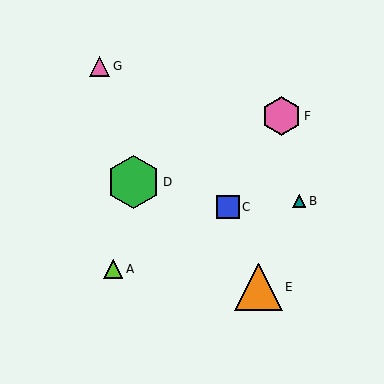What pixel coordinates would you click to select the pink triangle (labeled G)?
Click at (100, 66) to select the pink triangle G.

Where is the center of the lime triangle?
The center of the lime triangle is at (113, 269).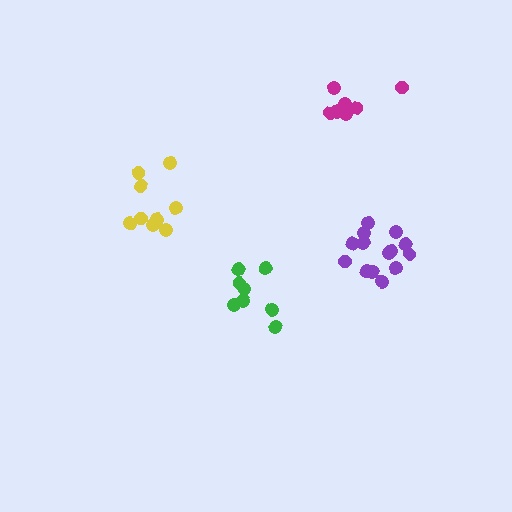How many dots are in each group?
Group 1: 9 dots, Group 2: 8 dots, Group 3: 14 dots, Group 4: 8 dots (39 total).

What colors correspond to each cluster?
The clusters are colored: yellow, magenta, purple, green.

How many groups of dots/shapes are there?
There are 4 groups.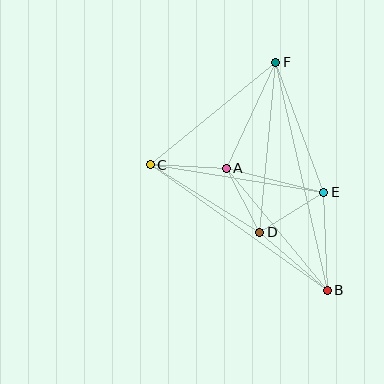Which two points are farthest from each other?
Points B and F are farthest from each other.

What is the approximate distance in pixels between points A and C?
The distance between A and C is approximately 76 pixels.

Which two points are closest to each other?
Points A and D are closest to each other.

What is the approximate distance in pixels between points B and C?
The distance between B and C is approximately 217 pixels.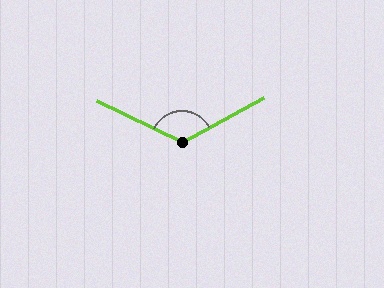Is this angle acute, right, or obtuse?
It is obtuse.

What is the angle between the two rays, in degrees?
Approximately 125 degrees.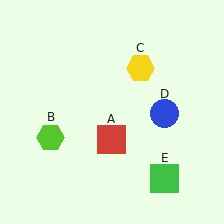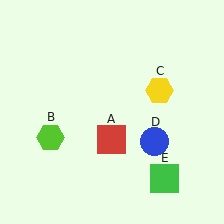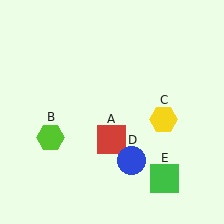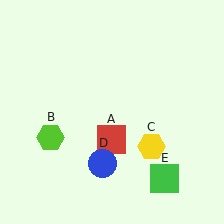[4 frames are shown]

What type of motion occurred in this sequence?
The yellow hexagon (object C), blue circle (object D) rotated clockwise around the center of the scene.